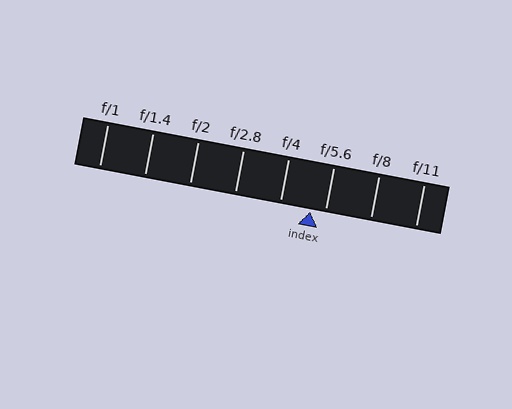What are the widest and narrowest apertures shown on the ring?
The widest aperture shown is f/1 and the narrowest is f/11.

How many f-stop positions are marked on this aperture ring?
There are 8 f-stop positions marked.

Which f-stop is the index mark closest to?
The index mark is closest to f/5.6.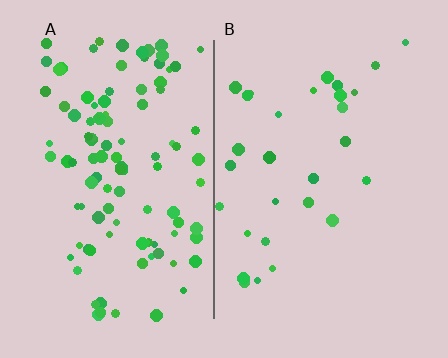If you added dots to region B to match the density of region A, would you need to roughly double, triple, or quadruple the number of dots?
Approximately quadruple.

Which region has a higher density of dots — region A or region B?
A (the left).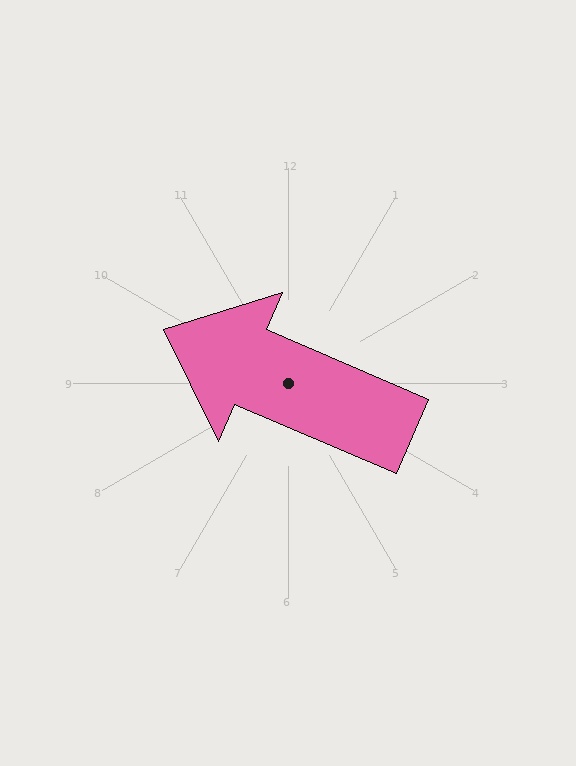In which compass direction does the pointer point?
Northwest.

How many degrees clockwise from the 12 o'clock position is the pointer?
Approximately 293 degrees.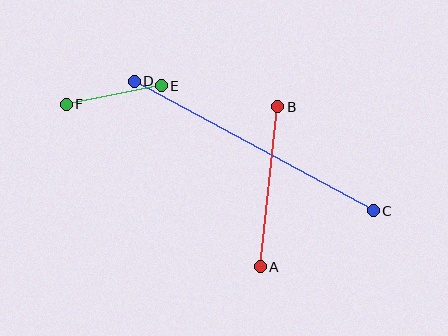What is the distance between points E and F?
The distance is approximately 96 pixels.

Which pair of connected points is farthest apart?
Points C and D are farthest apart.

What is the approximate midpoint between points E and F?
The midpoint is at approximately (114, 95) pixels.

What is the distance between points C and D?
The distance is approximately 272 pixels.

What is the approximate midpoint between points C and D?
The midpoint is at approximately (254, 146) pixels.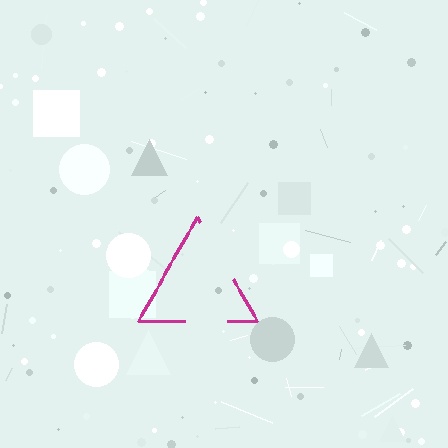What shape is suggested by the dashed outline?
The dashed outline suggests a triangle.